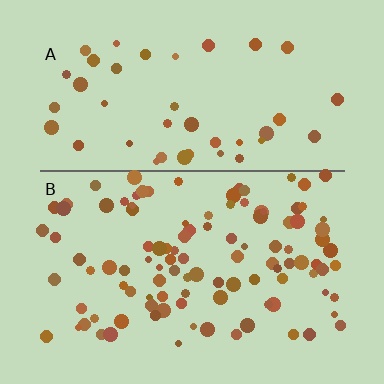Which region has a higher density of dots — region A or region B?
B (the bottom).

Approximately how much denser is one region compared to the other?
Approximately 2.5× — region B over region A.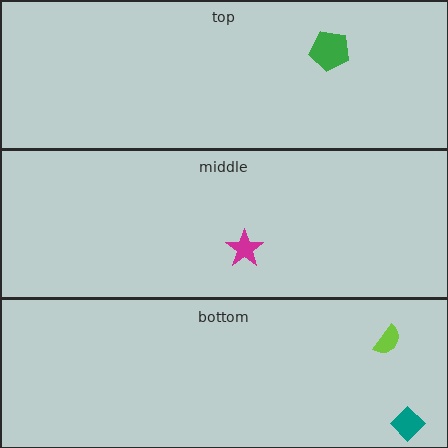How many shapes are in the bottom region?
2.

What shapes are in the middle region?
The magenta star.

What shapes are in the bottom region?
The lime semicircle, the teal diamond.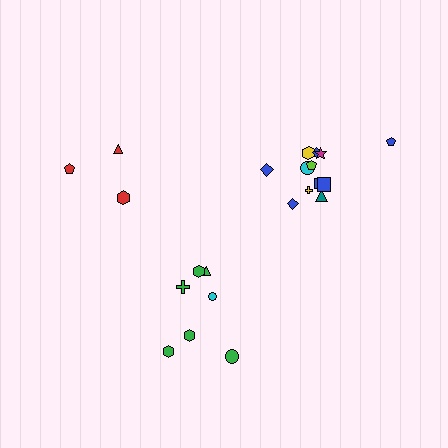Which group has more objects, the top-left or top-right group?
The top-right group.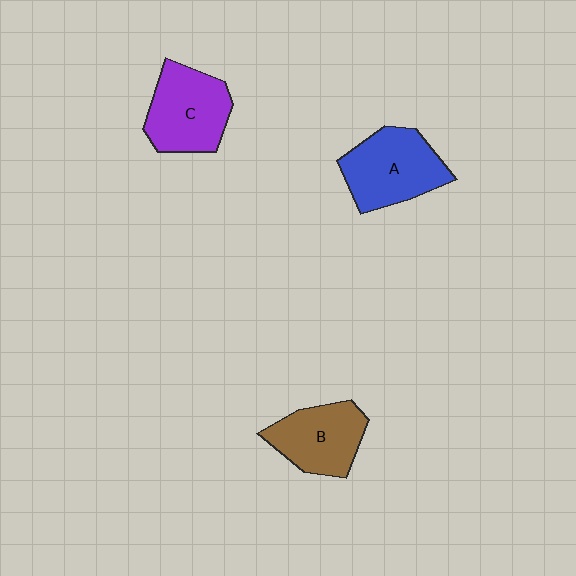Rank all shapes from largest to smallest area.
From largest to smallest: A (blue), C (purple), B (brown).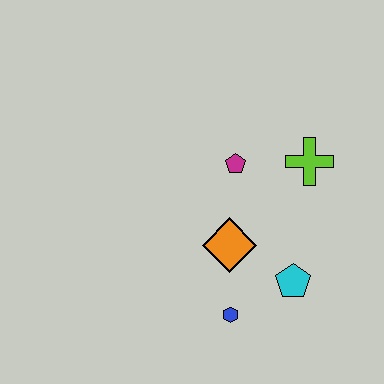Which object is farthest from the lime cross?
The blue hexagon is farthest from the lime cross.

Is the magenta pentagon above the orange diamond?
Yes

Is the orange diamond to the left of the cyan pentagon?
Yes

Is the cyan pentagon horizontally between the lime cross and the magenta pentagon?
Yes